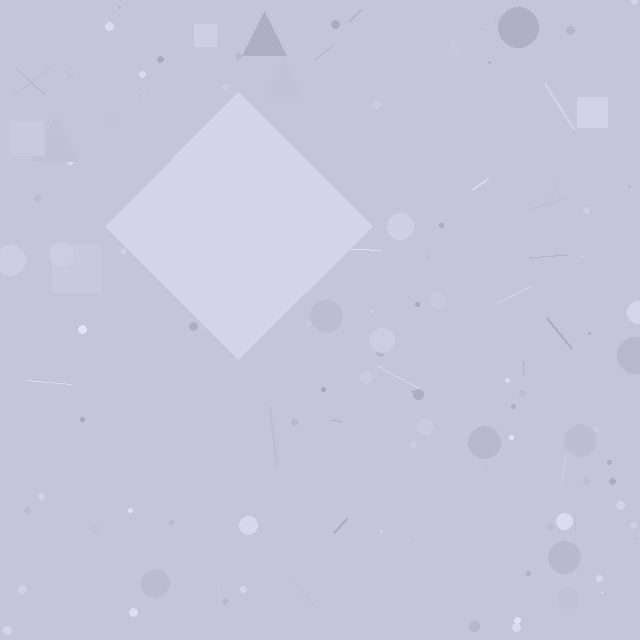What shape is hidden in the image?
A diamond is hidden in the image.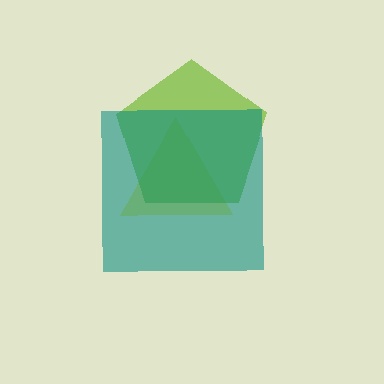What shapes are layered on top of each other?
The layered shapes are: a yellow triangle, a lime pentagon, a teal square.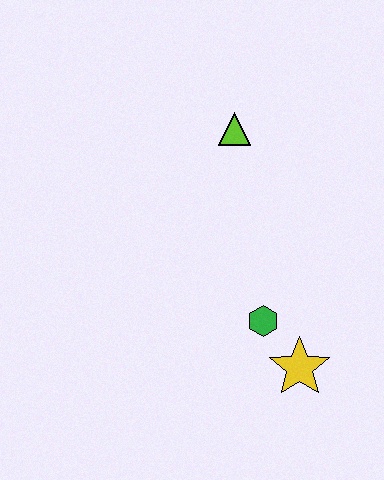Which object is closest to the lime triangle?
The green hexagon is closest to the lime triangle.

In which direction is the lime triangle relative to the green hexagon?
The lime triangle is above the green hexagon.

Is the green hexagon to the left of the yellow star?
Yes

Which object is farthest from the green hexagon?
The lime triangle is farthest from the green hexagon.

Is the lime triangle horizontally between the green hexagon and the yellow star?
No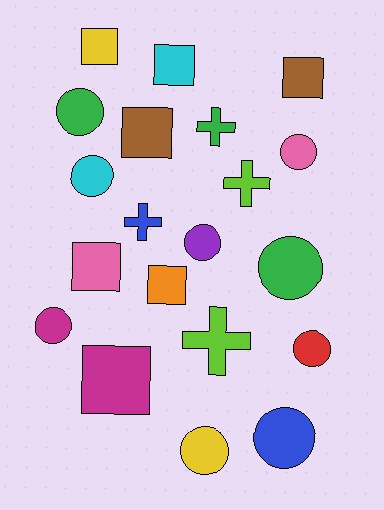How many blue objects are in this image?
There are 2 blue objects.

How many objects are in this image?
There are 20 objects.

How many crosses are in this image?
There are 4 crosses.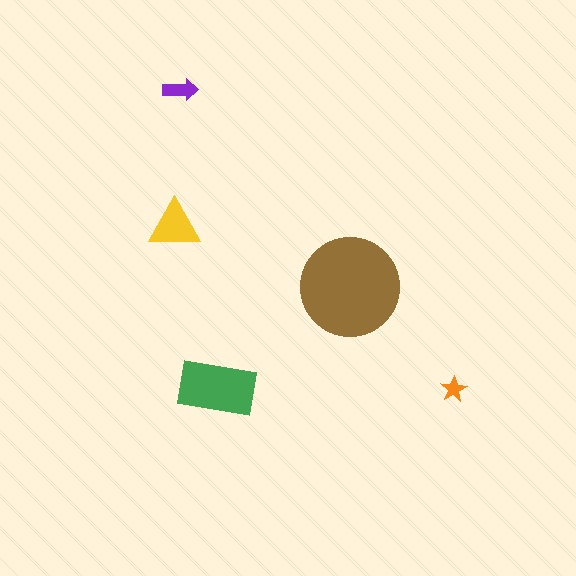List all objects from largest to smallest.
The brown circle, the green rectangle, the yellow triangle, the purple arrow, the orange star.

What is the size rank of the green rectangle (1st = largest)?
2nd.